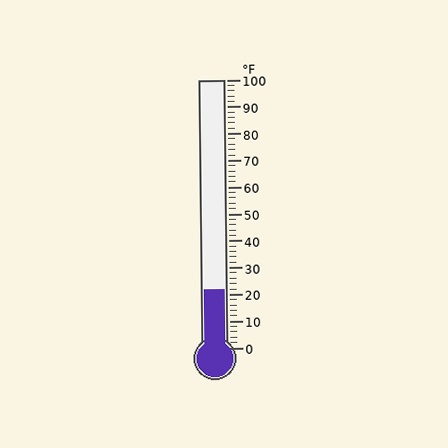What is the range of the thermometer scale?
The thermometer scale ranges from 0°F to 100°F.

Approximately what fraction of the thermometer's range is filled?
The thermometer is filled to approximately 20% of its range.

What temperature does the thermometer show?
The thermometer shows approximately 22°F.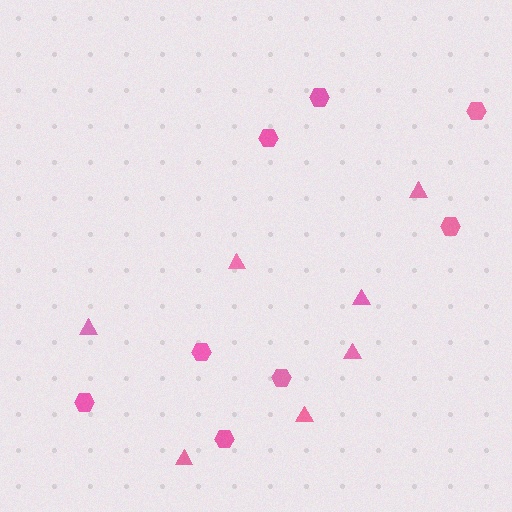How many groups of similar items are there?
There are 2 groups: one group of hexagons (8) and one group of triangles (7).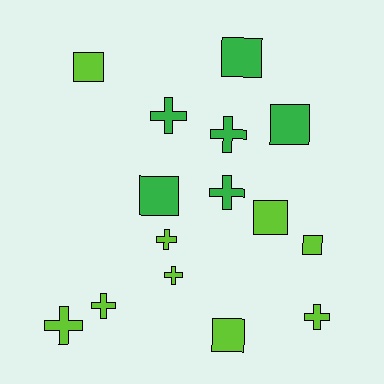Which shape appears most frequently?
Cross, with 8 objects.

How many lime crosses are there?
There are 5 lime crosses.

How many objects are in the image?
There are 15 objects.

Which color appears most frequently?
Lime, with 9 objects.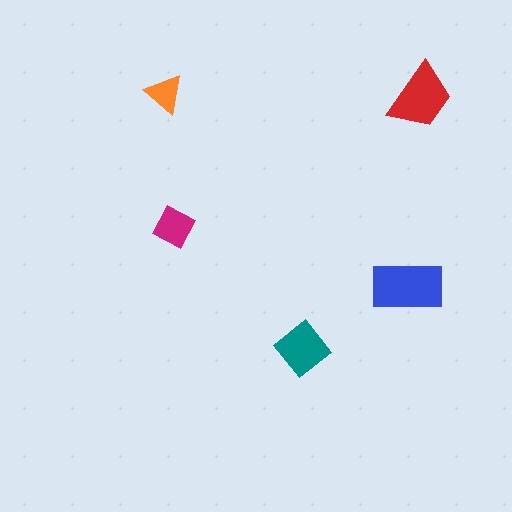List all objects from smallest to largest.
The orange triangle, the magenta diamond, the teal diamond, the red trapezoid, the blue rectangle.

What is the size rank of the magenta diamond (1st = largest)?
4th.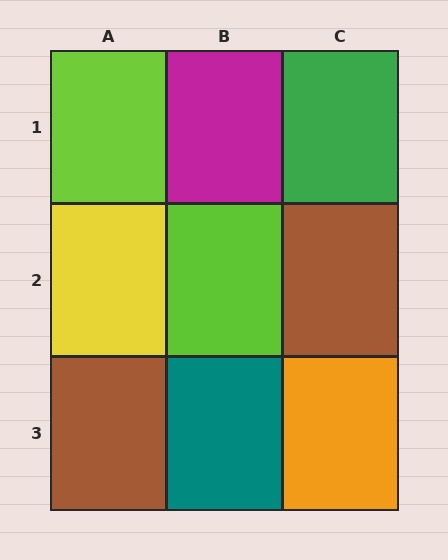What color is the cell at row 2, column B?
Lime.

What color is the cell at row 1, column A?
Lime.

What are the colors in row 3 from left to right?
Brown, teal, orange.